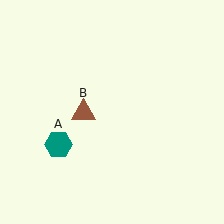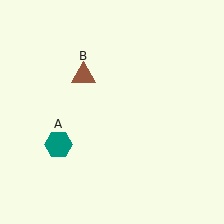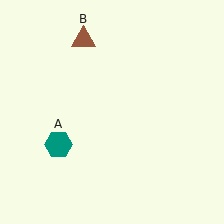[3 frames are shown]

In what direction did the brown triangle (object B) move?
The brown triangle (object B) moved up.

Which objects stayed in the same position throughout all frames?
Teal hexagon (object A) remained stationary.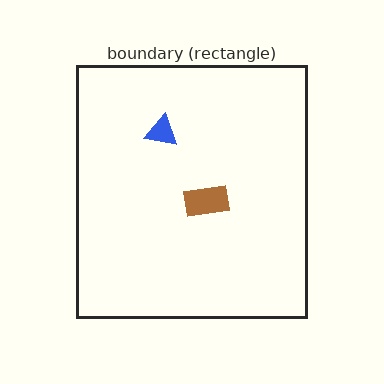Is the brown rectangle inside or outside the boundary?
Inside.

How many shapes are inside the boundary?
2 inside, 0 outside.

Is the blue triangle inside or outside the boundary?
Inside.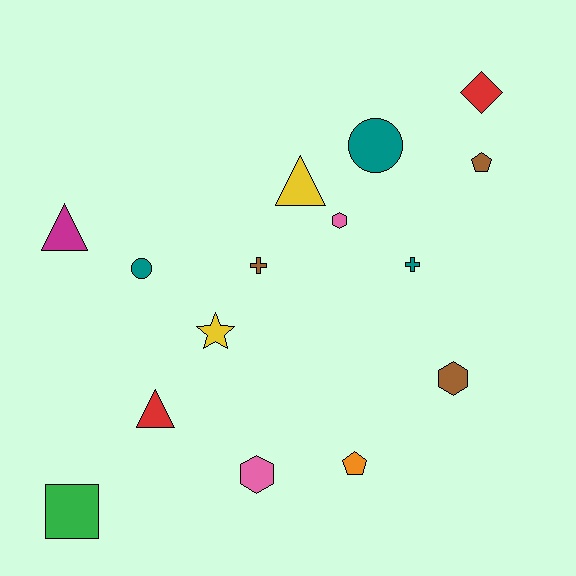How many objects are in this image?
There are 15 objects.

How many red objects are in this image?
There are 2 red objects.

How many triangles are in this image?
There are 3 triangles.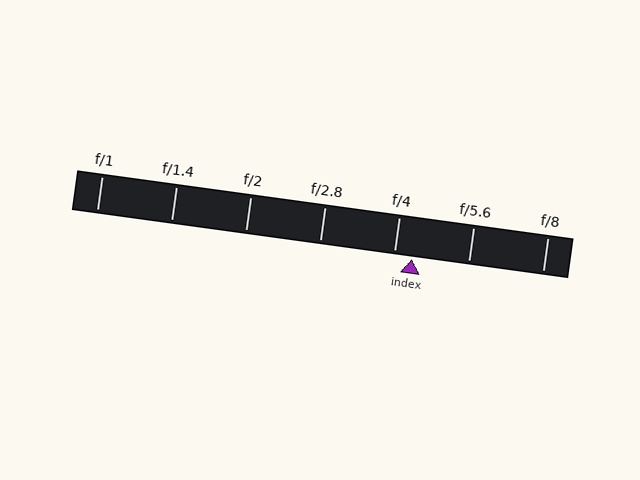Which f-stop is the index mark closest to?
The index mark is closest to f/4.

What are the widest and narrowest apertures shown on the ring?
The widest aperture shown is f/1 and the narrowest is f/8.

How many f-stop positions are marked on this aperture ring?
There are 7 f-stop positions marked.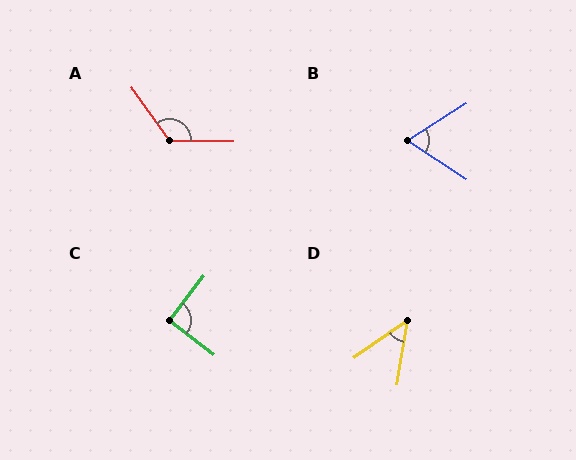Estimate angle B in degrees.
Approximately 66 degrees.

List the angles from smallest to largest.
D (46°), B (66°), C (90°), A (126°).